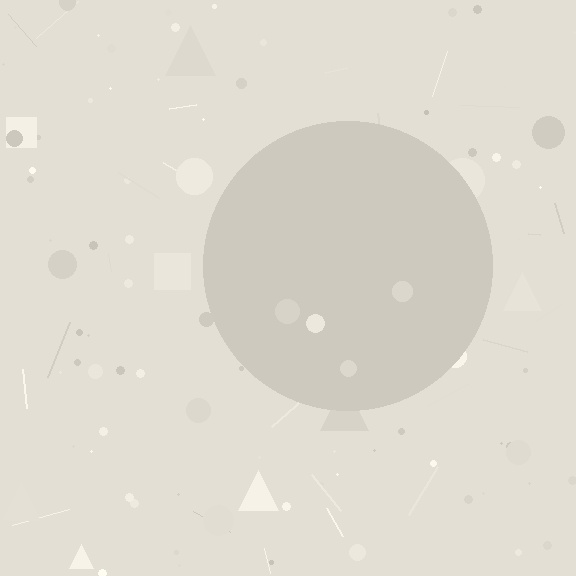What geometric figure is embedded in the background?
A circle is embedded in the background.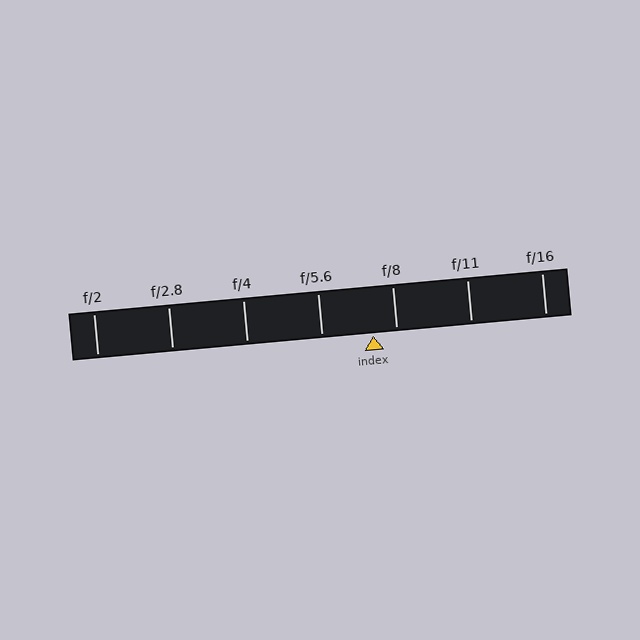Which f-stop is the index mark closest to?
The index mark is closest to f/8.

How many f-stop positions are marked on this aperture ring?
There are 7 f-stop positions marked.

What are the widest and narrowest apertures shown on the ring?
The widest aperture shown is f/2 and the narrowest is f/16.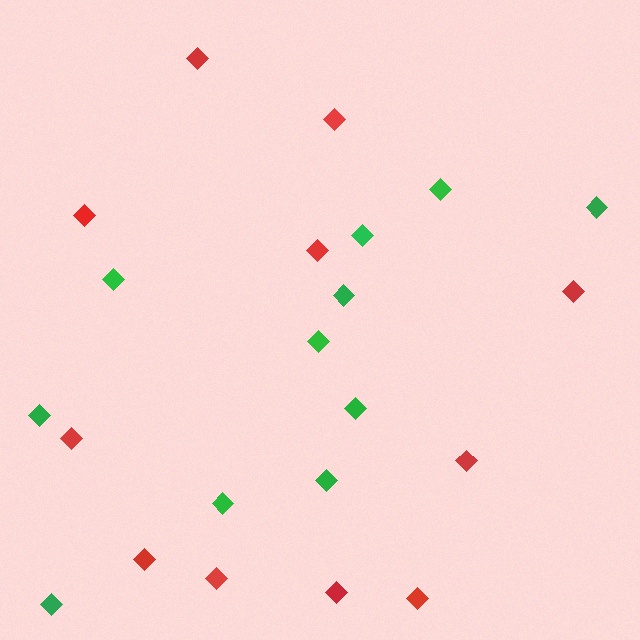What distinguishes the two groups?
There are 2 groups: one group of green diamonds (11) and one group of red diamonds (11).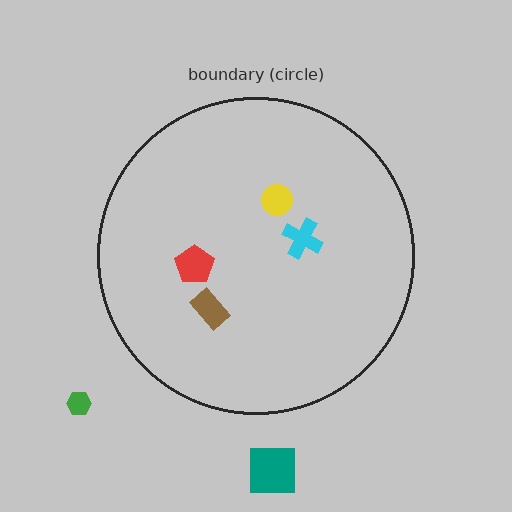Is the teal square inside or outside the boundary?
Outside.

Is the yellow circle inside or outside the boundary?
Inside.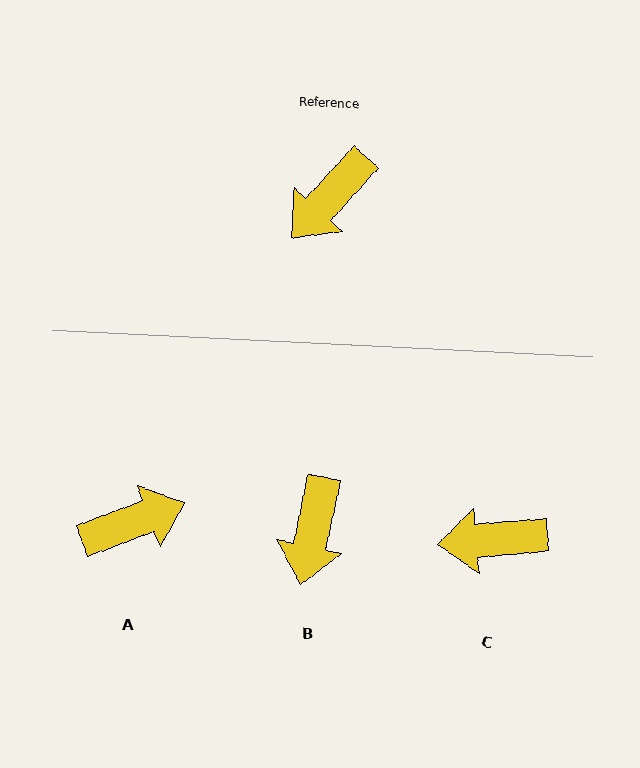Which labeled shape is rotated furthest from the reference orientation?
A, about 153 degrees away.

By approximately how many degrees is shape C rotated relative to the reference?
Approximately 42 degrees clockwise.